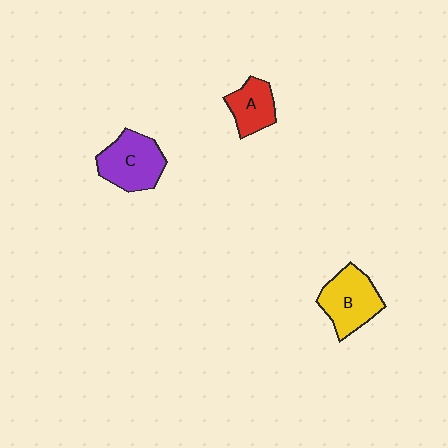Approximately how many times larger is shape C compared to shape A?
Approximately 1.5 times.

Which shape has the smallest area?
Shape A (red).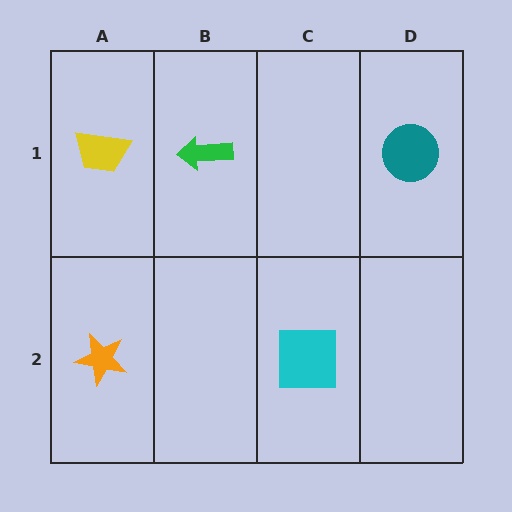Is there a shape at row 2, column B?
No, that cell is empty.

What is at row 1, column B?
A green arrow.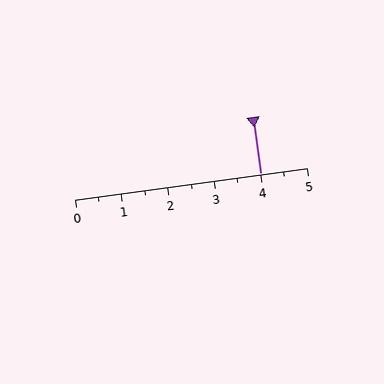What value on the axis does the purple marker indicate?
The marker indicates approximately 4.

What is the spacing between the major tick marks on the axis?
The major ticks are spaced 1 apart.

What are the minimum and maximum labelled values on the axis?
The axis runs from 0 to 5.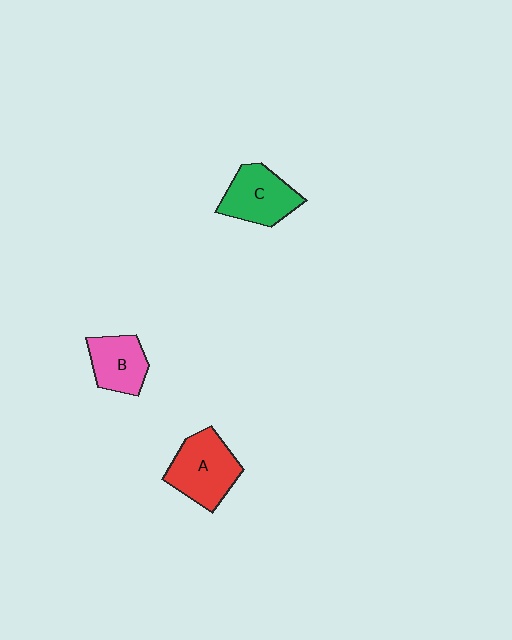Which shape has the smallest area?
Shape B (pink).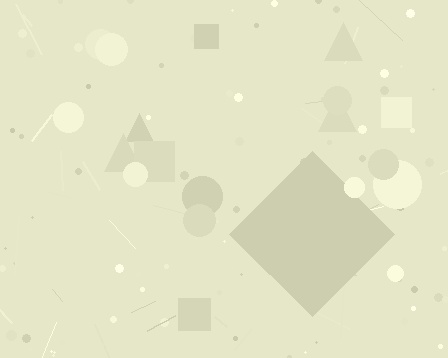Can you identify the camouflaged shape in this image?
The camouflaged shape is a diamond.